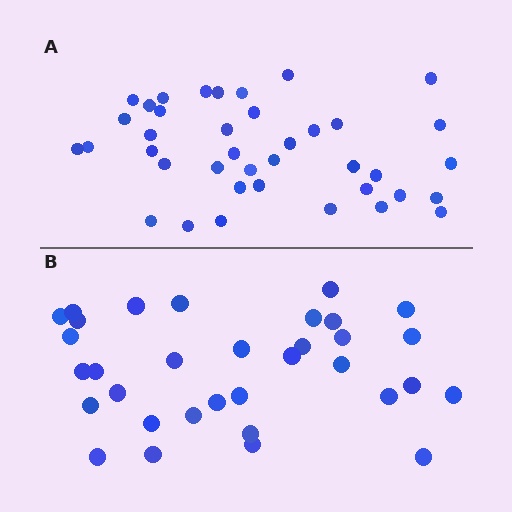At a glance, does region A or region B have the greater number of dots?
Region A (the top region) has more dots.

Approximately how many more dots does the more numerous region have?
Region A has about 6 more dots than region B.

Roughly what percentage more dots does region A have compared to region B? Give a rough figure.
About 20% more.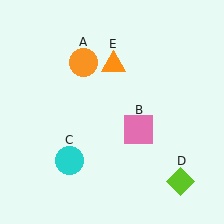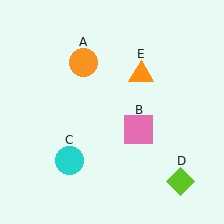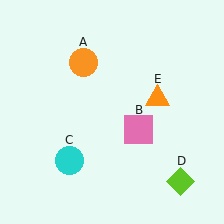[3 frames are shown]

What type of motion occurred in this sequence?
The orange triangle (object E) rotated clockwise around the center of the scene.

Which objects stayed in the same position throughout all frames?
Orange circle (object A) and pink square (object B) and cyan circle (object C) and lime diamond (object D) remained stationary.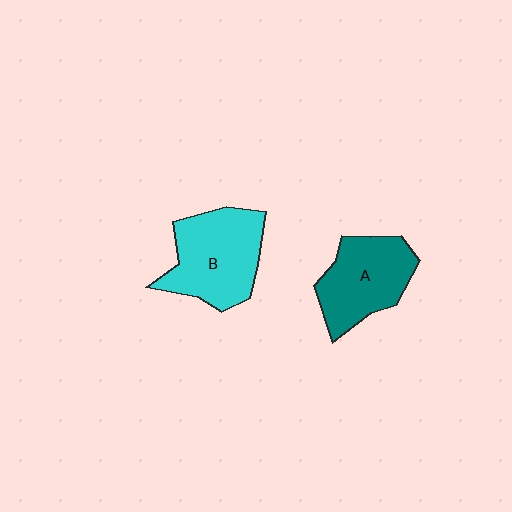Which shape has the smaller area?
Shape A (teal).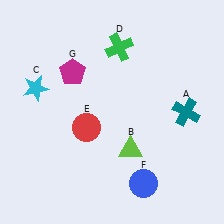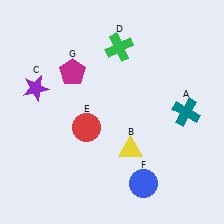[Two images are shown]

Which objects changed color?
B changed from lime to yellow. C changed from cyan to purple.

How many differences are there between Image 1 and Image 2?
There are 2 differences between the two images.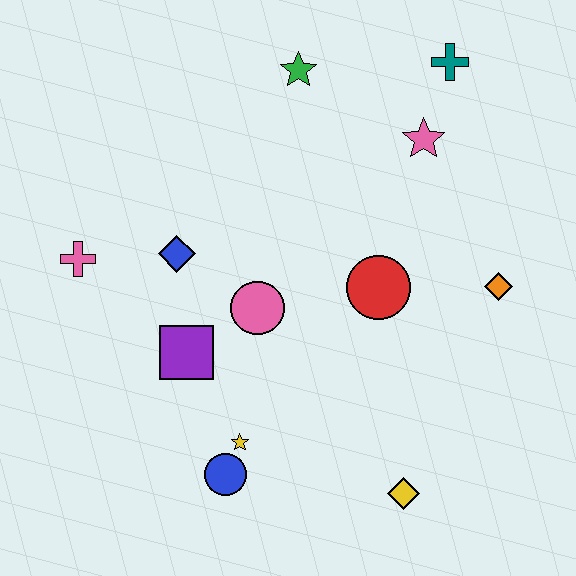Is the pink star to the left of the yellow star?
No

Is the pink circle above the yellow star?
Yes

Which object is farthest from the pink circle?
The teal cross is farthest from the pink circle.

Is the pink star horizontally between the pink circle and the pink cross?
No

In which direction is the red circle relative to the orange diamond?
The red circle is to the left of the orange diamond.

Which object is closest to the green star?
The pink star is closest to the green star.